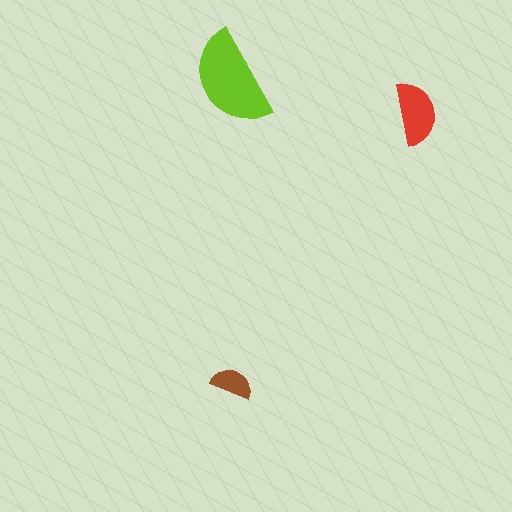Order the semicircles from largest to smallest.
the lime one, the red one, the brown one.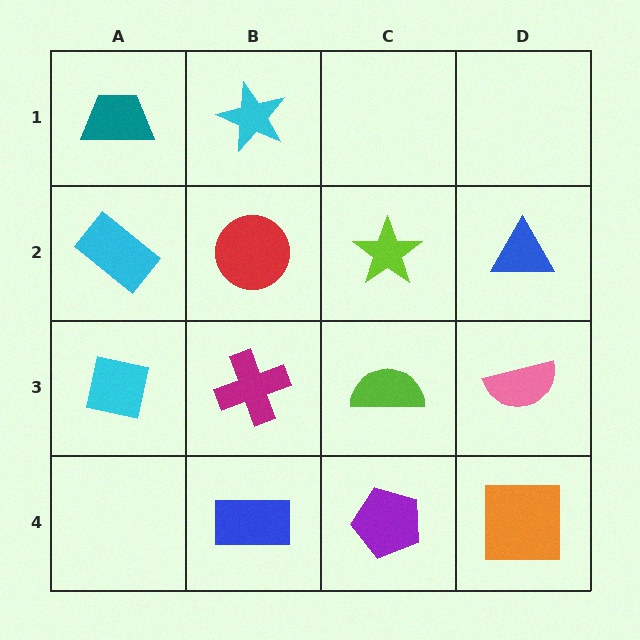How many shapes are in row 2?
4 shapes.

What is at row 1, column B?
A cyan star.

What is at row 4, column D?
An orange square.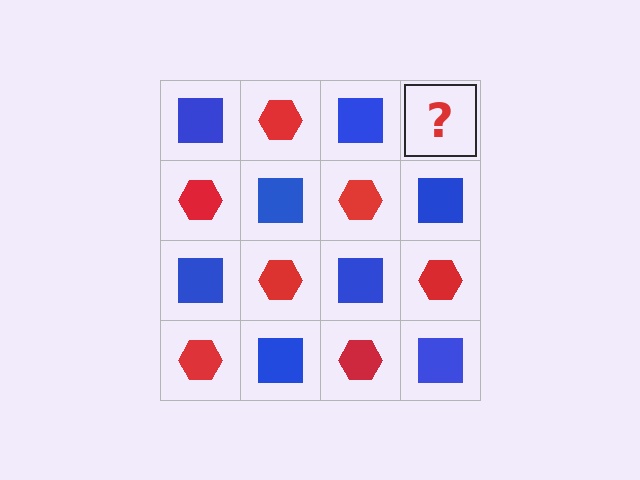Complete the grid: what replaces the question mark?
The question mark should be replaced with a red hexagon.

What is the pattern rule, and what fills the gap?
The rule is that it alternates blue square and red hexagon in a checkerboard pattern. The gap should be filled with a red hexagon.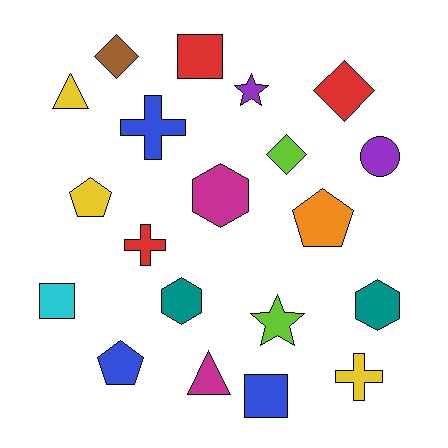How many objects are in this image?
There are 20 objects.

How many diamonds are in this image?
There are 3 diamonds.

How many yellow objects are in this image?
There are 3 yellow objects.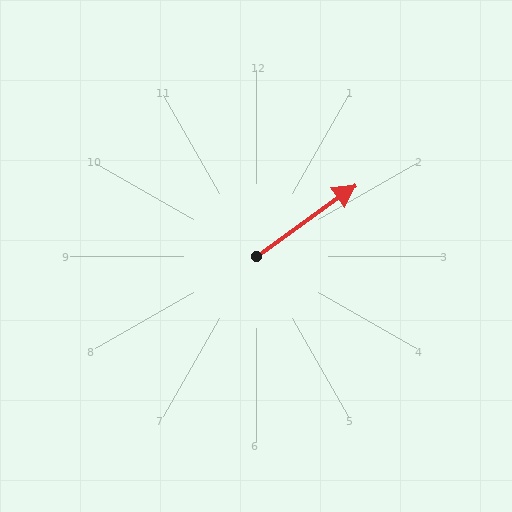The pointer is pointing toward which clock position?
Roughly 2 o'clock.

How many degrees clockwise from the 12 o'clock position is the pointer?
Approximately 54 degrees.